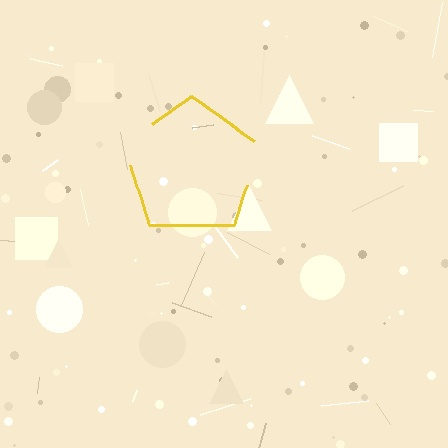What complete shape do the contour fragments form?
The contour fragments form a pentagon.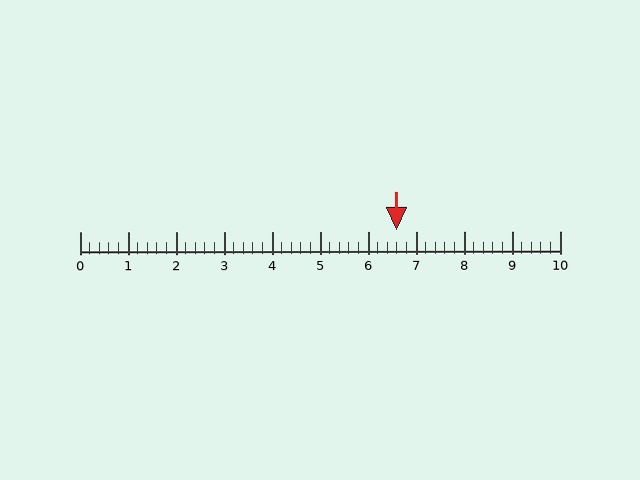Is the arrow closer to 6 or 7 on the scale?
The arrow is closer to 7.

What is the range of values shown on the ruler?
The ruler shows values from 0 to 10.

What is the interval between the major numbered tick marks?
The major tick marks are spaced 1 units apart.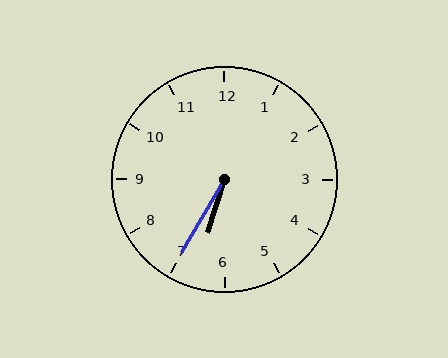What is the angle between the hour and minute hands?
Approximately 12 degrees.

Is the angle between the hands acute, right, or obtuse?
It is acute.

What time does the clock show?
6:35.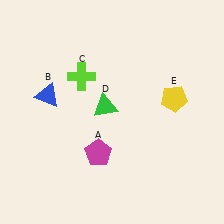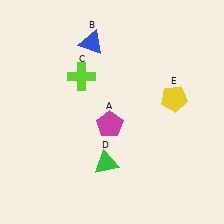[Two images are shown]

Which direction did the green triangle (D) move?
The green triangle (D) moved down.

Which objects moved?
The objects that moved are: the magenta pentagon (A), the blue triangle (B), the green triangle (D).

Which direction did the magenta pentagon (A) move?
The magenta pentagon (A) moved up.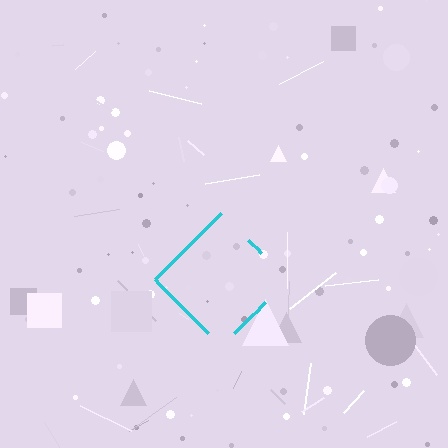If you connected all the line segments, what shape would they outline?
They would outline a diamond.